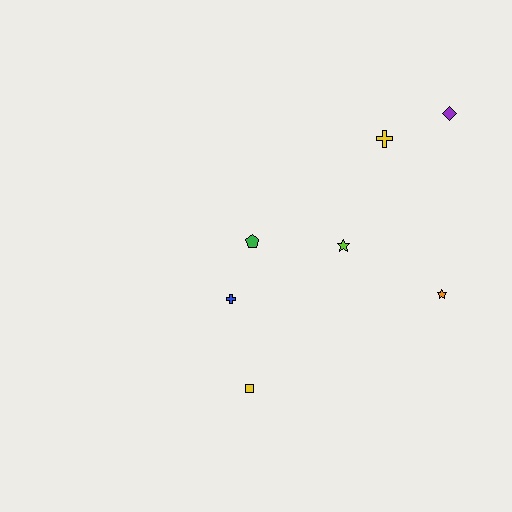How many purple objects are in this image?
There is 1 purple object.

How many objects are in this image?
There are 7 objects.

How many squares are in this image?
There is 1 square.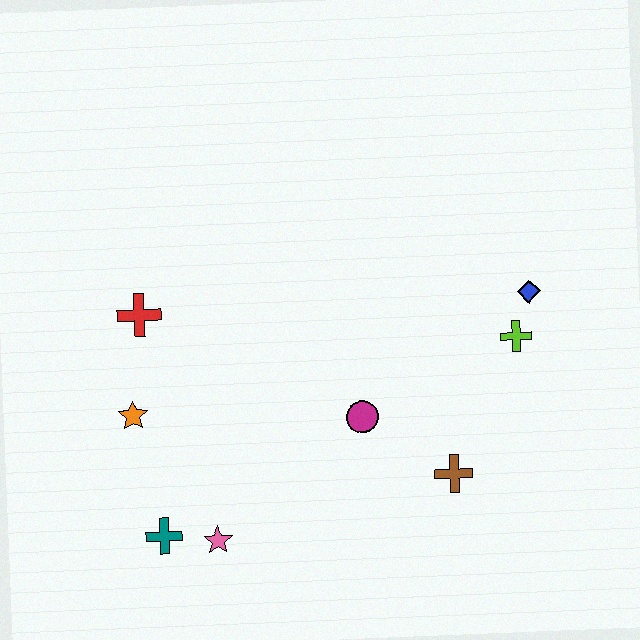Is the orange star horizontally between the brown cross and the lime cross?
No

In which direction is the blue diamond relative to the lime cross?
The blue diamond is above the lime cross.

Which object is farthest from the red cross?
The blue diamond is farthest from the red cross.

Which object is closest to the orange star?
The red cross is closest to the orange star.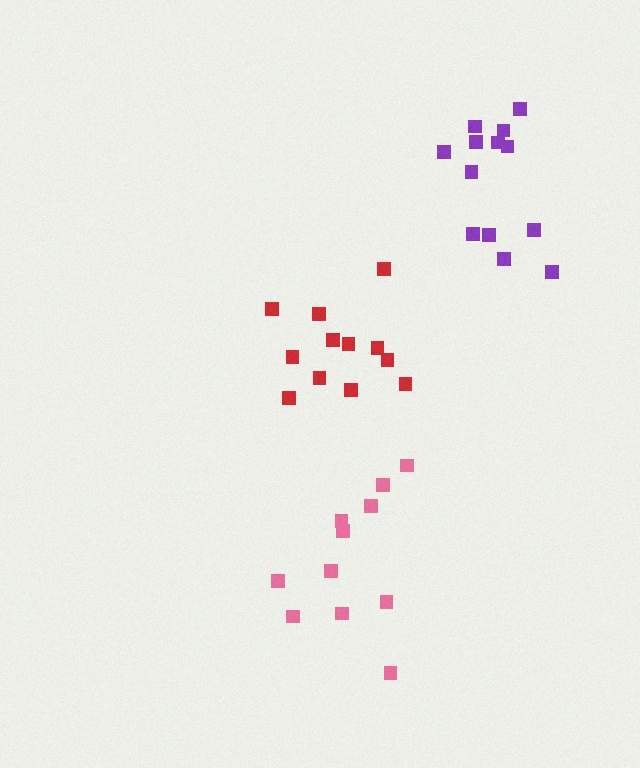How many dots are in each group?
Group 1: 12 dots, Group 2: 13 dots, Group 3: 11 dots (36 total).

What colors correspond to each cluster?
The clusters are colored: red, purple, pink.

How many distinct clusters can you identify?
There are 3 distinct clusters.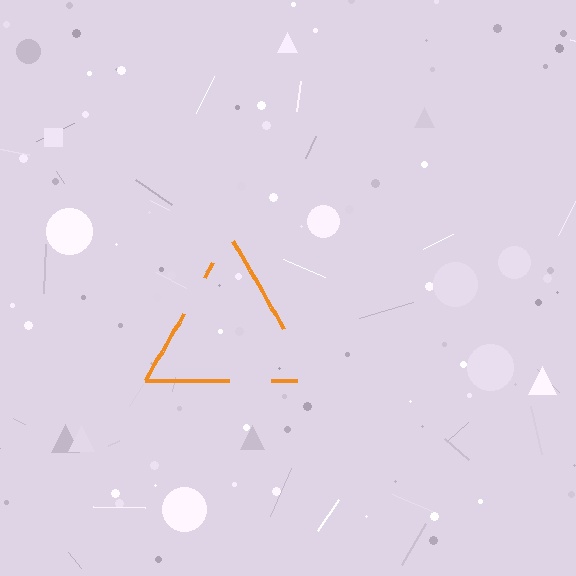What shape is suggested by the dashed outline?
The dashed outline suggests a triangle.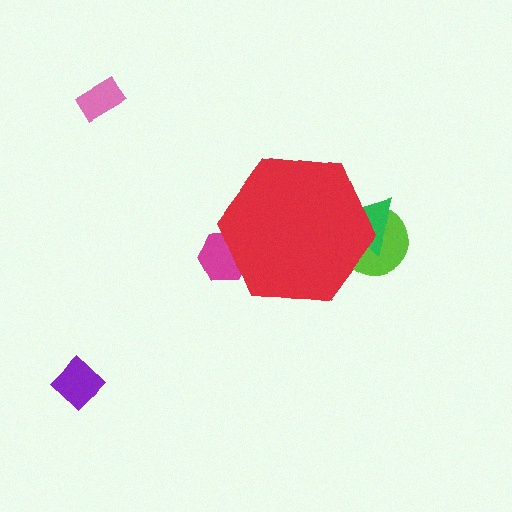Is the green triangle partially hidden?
Yes, the green triangle is partially hidden behind the red hexagon.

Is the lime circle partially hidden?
Yes, the lime circle is partially hidden behind the red hexagon.